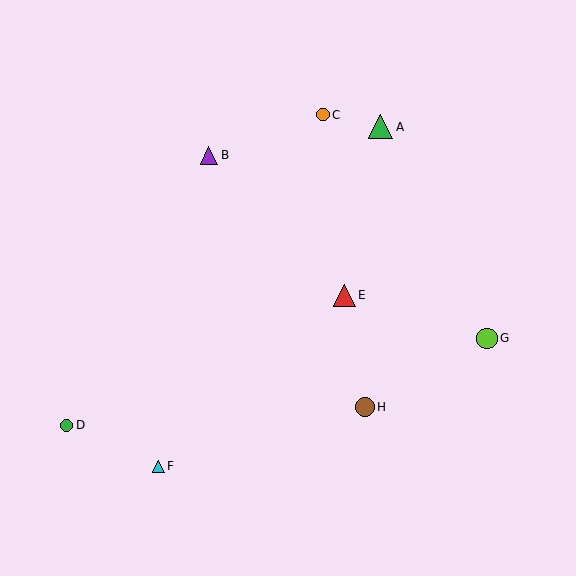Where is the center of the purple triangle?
The center of the purple triangle is at (209, 155).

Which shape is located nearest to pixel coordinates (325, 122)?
The orange circle (labeled C) at (323, 115) is nearest to that location.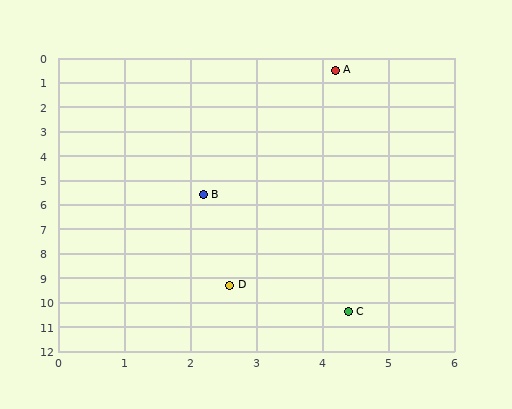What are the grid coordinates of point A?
Point A is at approximately (4.2, 0.5).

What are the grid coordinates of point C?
Point C is at approximately (4.4, 10.4).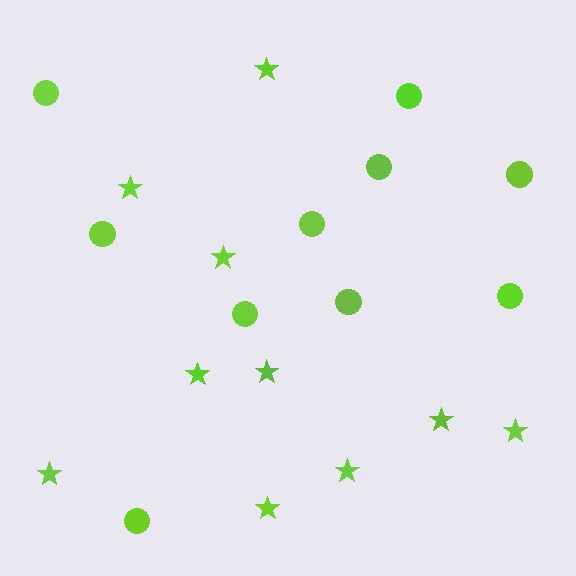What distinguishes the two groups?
There are 2 groups: one group of stars (10) and one group of circles (10).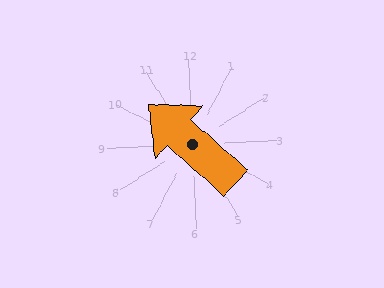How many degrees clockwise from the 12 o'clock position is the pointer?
Approximately 314 degrees.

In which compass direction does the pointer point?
Northwest.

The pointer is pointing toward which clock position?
Roughly 10 o'clock.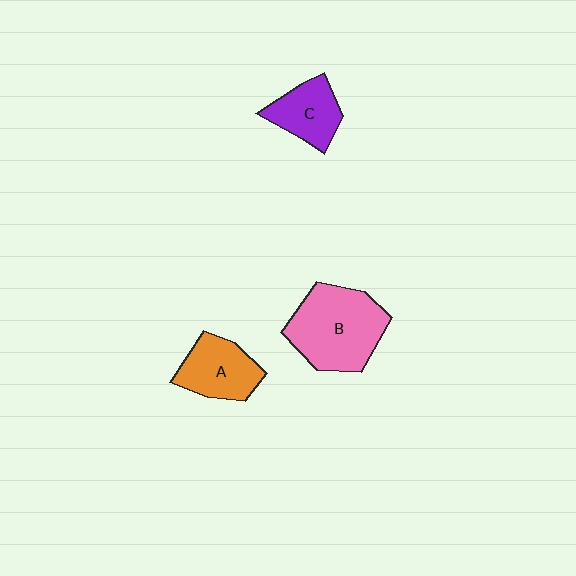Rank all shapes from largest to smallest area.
From largest to smallest: B (pink), A (orange), C (purple).